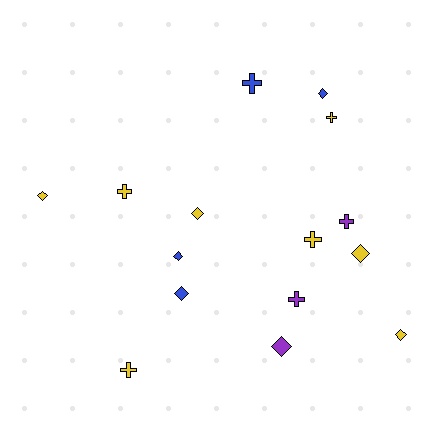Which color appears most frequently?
Yellow, with 8 objects.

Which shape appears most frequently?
Diamond, with 8 objects.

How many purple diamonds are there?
There is 1 purple diamond.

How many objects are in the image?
There are 15 objects.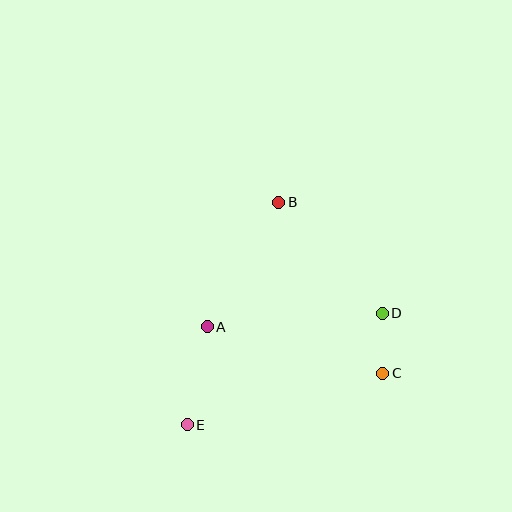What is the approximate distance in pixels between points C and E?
The distance between C and E is approximately 202 pixels.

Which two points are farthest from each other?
Points B and E are farthest from each other.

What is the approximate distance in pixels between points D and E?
The distance between D and E is approximately 225 pixels.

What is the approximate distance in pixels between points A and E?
The distance between A and E is approximately 100 pixels.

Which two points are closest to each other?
Points C and D are closest to each other.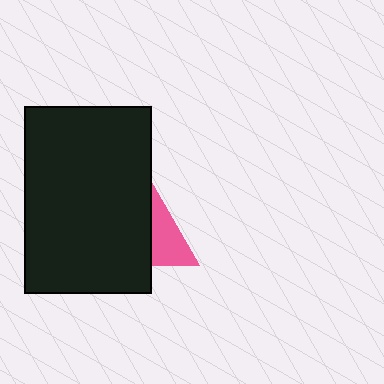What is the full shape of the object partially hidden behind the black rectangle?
The partially hidden object is a pink triangle.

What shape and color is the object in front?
The object in front is a black rectangle.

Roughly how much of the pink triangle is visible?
About half of it is visible (roughly 46%).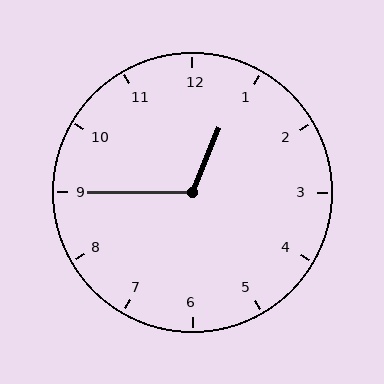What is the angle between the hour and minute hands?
Approximately 112 degrees.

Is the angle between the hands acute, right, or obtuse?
It is obtuse.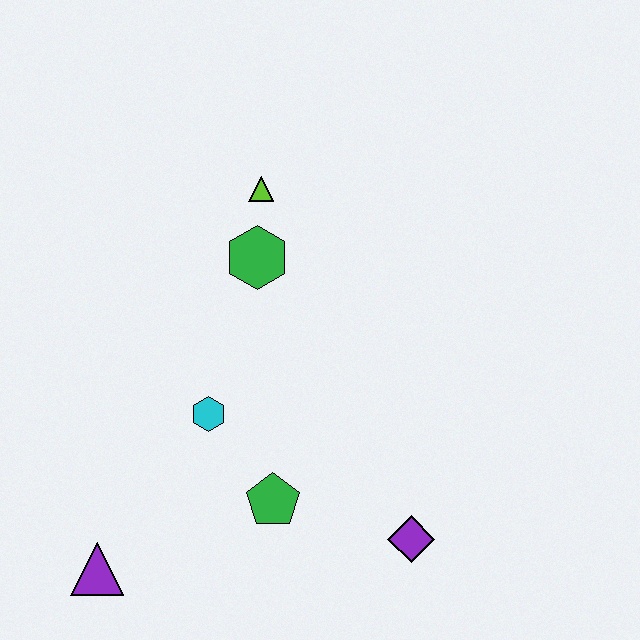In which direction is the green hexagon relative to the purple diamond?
The green hexagon is above the purple diamond.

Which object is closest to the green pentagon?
The cyan hexagon is closest to the green pentagon.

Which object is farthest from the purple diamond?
The lime triangle is farthest from the purple diamond.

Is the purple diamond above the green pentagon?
No